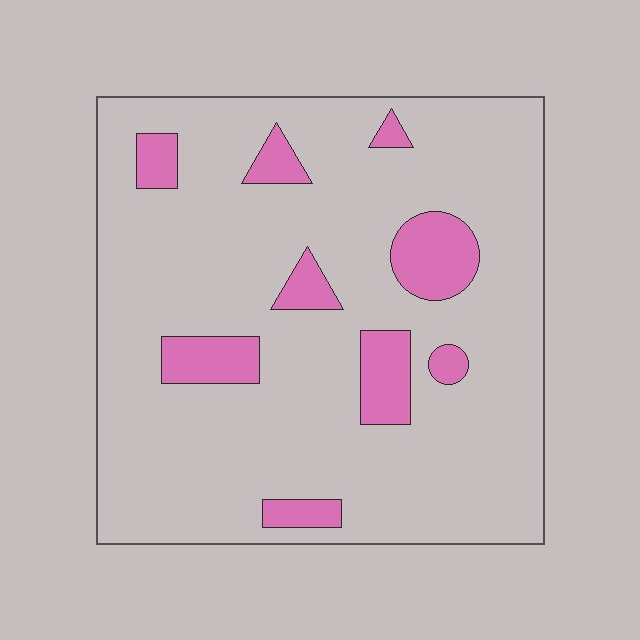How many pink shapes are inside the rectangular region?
9.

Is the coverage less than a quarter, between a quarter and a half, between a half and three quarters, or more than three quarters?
Less than a quarter.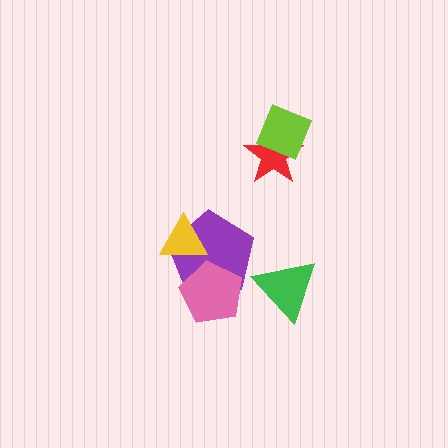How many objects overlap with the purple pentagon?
2 objects overlap with the purple pentagon.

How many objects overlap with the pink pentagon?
1 object overlaps with the pink pentagon.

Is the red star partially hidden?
Yes, it is partially covered by another shape.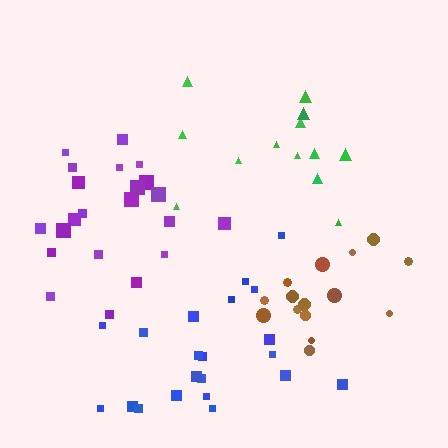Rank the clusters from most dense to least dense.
purple, brown, green, blue.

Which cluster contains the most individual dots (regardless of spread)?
Purple (22).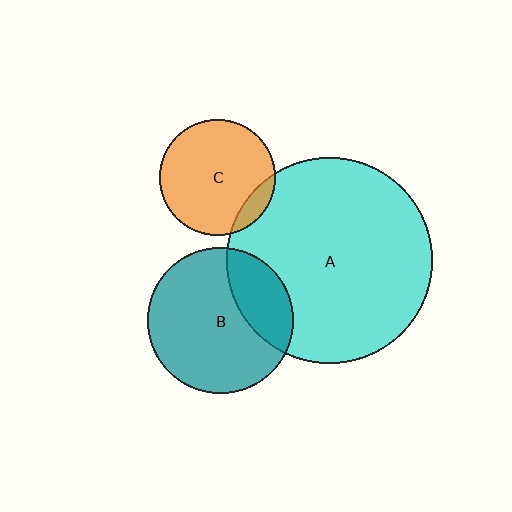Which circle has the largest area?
Circle A (cyan).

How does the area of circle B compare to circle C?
Approximately 1.6 times.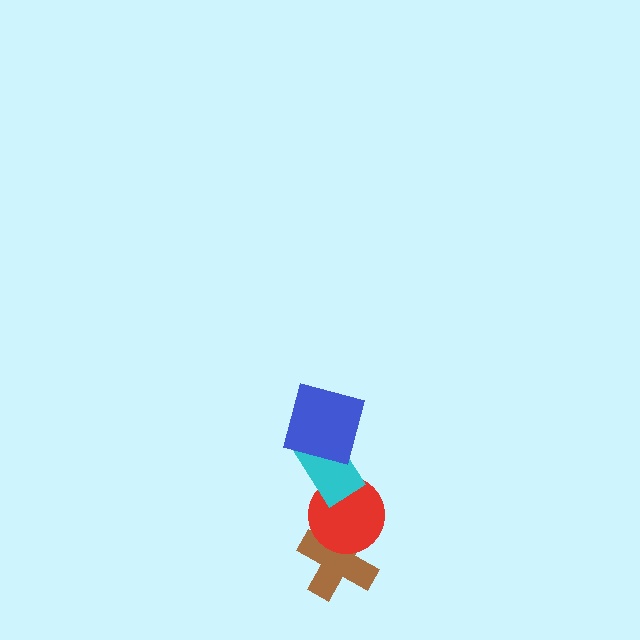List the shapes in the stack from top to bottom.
From top to bottom: the blue square, the cyan rectangle, the red circle, the brown cross.